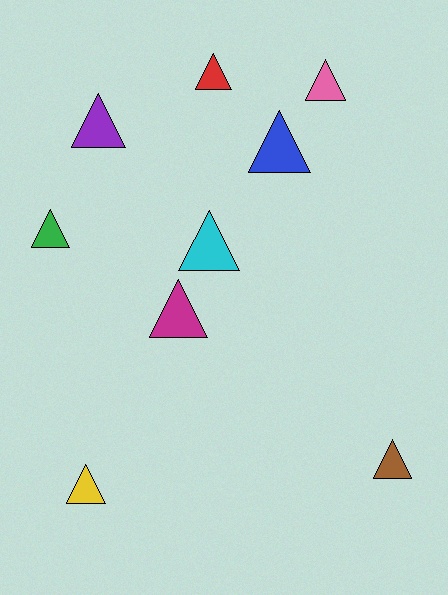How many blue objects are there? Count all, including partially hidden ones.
There is 1 blue object.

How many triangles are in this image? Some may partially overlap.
There are 9 triangles.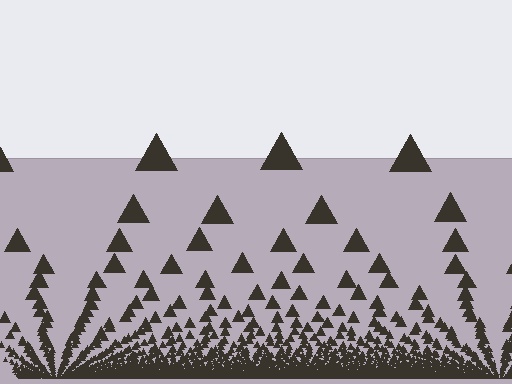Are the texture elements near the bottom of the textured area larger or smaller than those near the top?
Smaller. The gradient is inverted — elements near the bottom are smaller and denser.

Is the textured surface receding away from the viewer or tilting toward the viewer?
The surface appears to tilt toward the viewer. Texture elements get larger and sparser toward the top.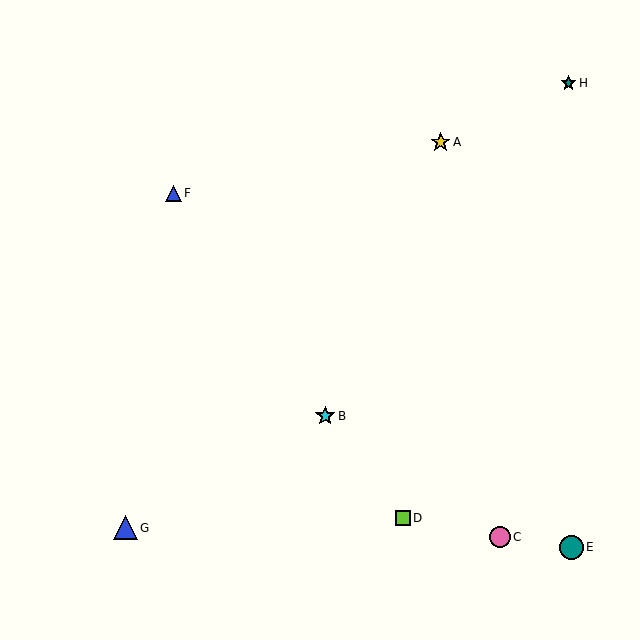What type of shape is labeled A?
Shape A is a yellow star.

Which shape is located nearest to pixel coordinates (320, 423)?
The cyan star (labeled B) at (325, 416) is nearest to that location.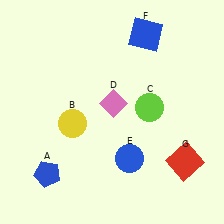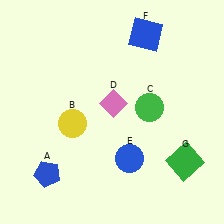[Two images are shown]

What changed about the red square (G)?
In Image 1, G is red. In Image 2, it changed to green.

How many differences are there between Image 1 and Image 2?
There are 2 differences between the two images.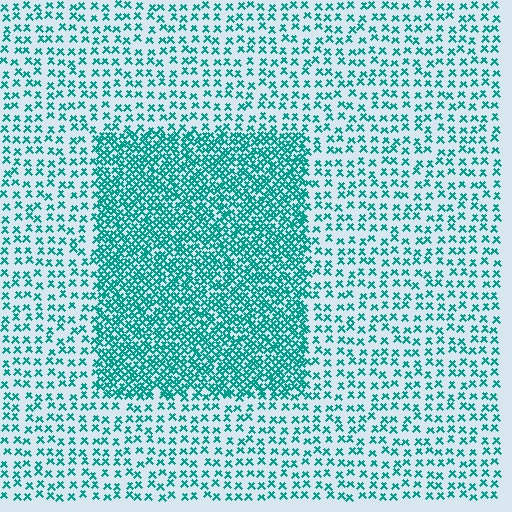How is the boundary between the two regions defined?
The boundary is defined by a change in element density (approximately 2.6x ratio). All elements are the same color, size, and shape.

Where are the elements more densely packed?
The elements are more densely packed inside the rectangle boundary.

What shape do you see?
I see a rectangle.